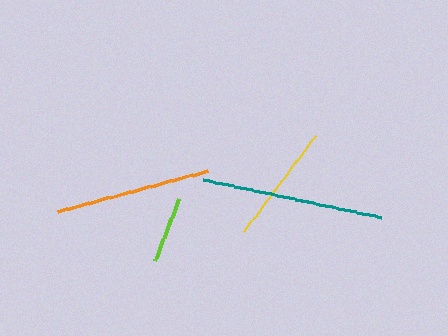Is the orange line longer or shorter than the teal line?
The teal line is longer than the orange line.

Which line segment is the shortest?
The lime line is the shortest at approximately 67 pixels.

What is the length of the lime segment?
The lime segment is approximately 67 pixels long.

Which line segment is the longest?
The teal line is the longest at approximately 181 pixels.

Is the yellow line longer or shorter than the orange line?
The orange line is longer than the yellow line.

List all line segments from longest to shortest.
From longest to shortest: teal, orange, yellow, lime.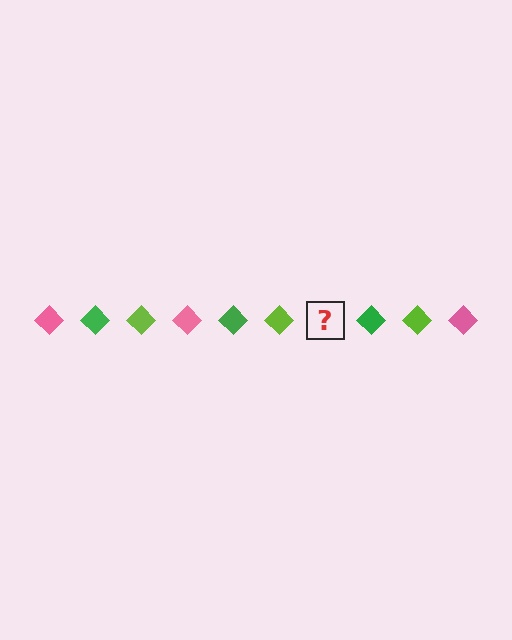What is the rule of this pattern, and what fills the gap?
The rule is that the pattern cycles through pink, green, lime diamonds. The gap should be filled with a pink diamond.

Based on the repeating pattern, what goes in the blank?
The blank should be a pink diamond.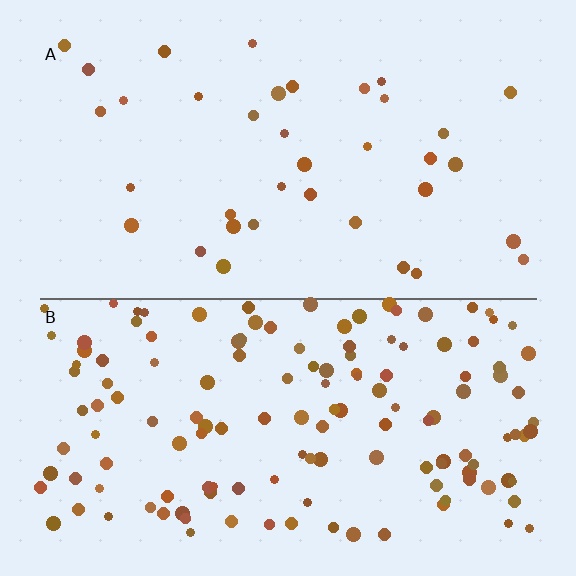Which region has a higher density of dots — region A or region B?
B (the bottom).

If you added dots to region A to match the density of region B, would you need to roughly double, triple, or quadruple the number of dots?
Approximately quadruple.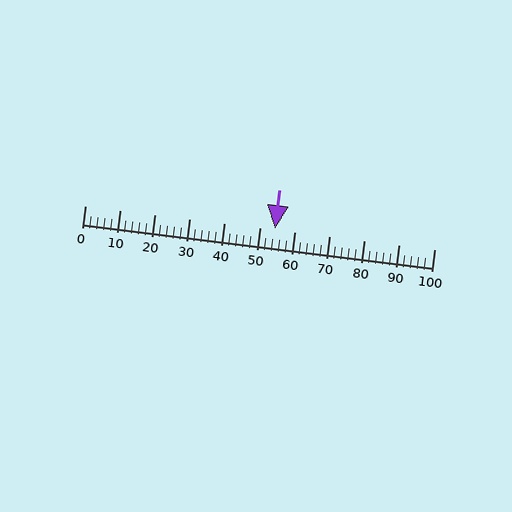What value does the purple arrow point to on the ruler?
The purple arrow points to approximately 54.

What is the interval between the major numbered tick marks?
The major tick marks are spaced 10 units apart.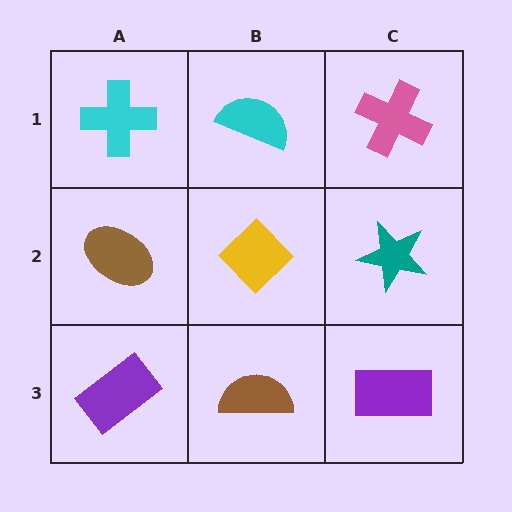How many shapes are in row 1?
3 shapes.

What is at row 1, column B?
A cyan semicircle.